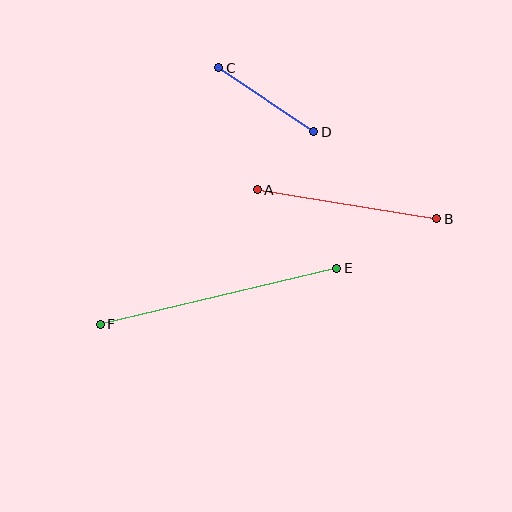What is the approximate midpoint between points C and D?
The midpoint is at approximately (266, 100) pixels.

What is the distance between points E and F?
The distance is approximately 243 pixels.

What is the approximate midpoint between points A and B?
The midpoint is at approximately (347, 204) pixels.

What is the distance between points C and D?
The distance is approximately 114 pixels.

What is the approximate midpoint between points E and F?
The midpoint is at approximately (218, 296) pixels.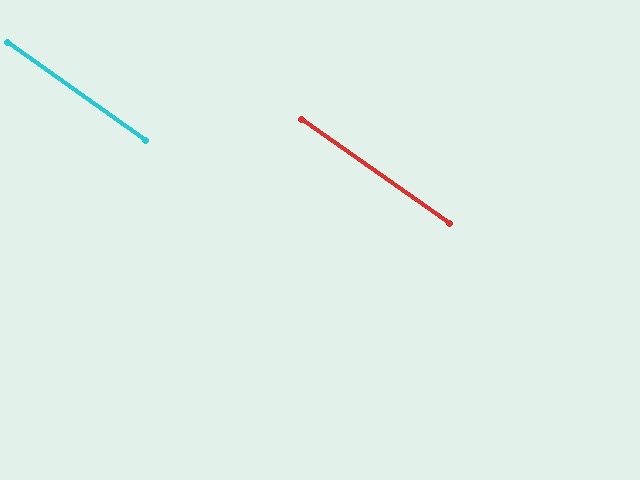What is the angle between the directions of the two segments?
Approximately 0 degrees.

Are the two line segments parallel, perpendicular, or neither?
Parallel — their directions differ by only 0.2°.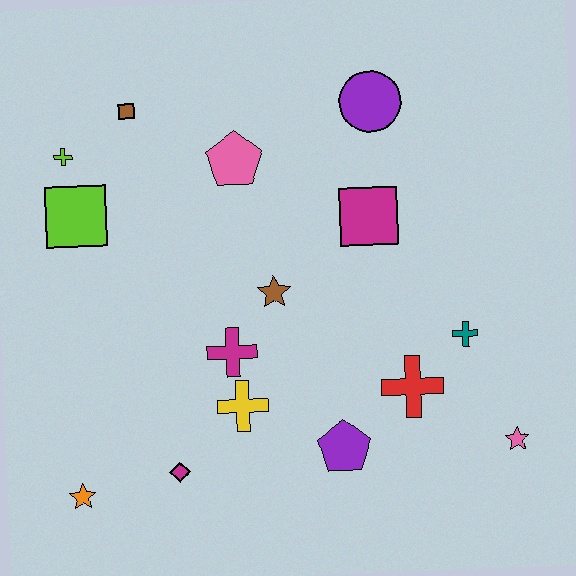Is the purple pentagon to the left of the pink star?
Yes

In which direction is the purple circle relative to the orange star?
The purple circle is above the orange star.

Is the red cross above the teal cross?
No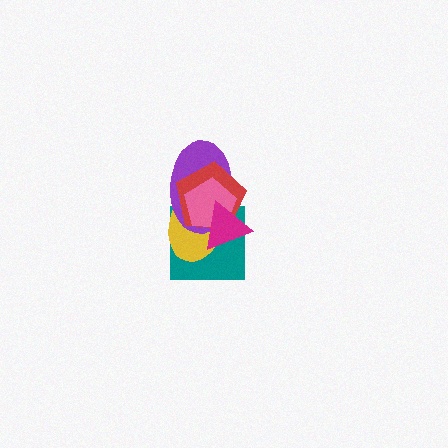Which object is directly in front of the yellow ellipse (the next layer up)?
The purple ellipse is directly in front of the yellow ellipse.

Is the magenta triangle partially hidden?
No, no other shape covers it.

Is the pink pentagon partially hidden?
Yes, it is partially covered by another shape.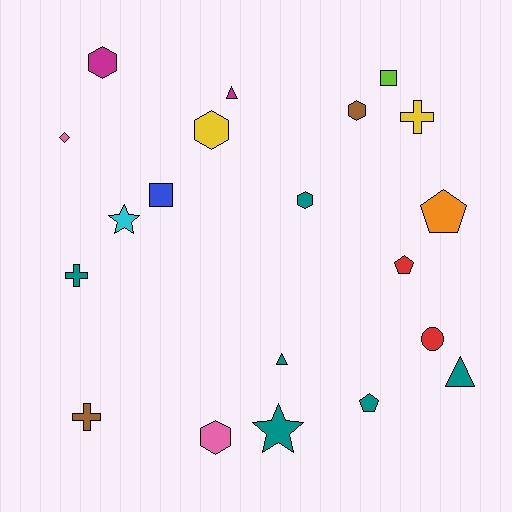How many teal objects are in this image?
There are 6 teal objects.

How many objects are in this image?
There are 20 objects.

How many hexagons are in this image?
There are 5 hexagons.